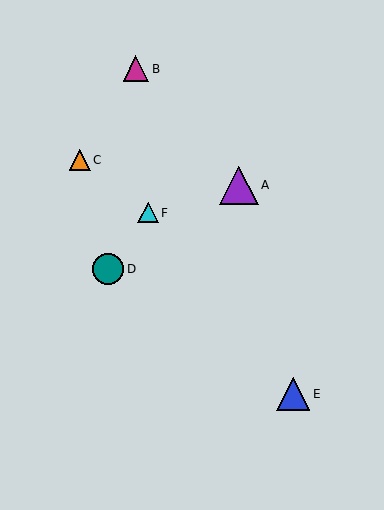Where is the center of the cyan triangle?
The center of the cyan triangle is at (148, 213).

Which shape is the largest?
The purple triangle (labeled A) is the largest.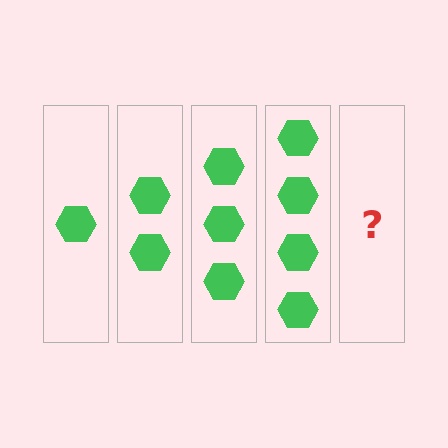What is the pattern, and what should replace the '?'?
The pattern is that each step adds one more hexagon. The '?' should be 5 hexagons.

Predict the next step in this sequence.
The next step is 5 hexagons.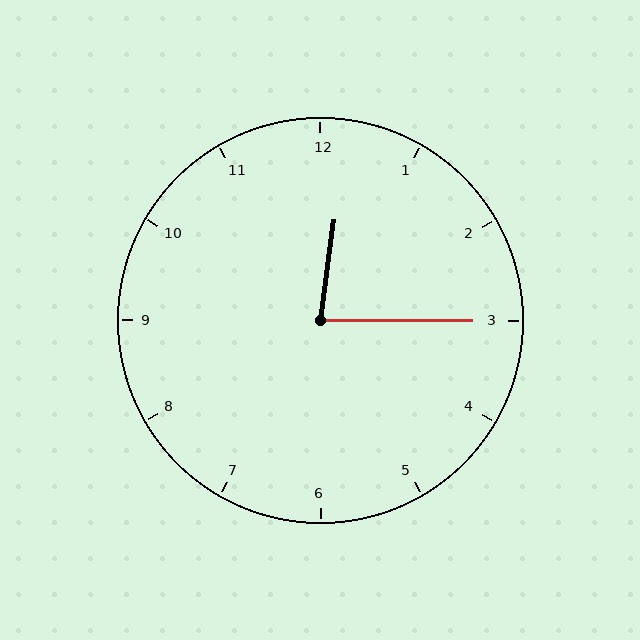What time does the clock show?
12:15.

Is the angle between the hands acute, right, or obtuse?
It is acute.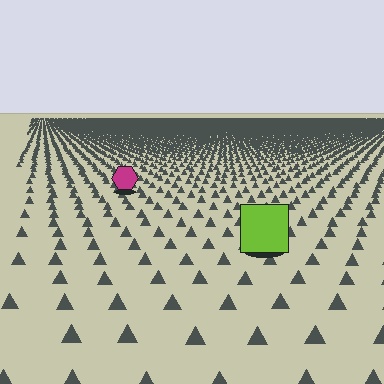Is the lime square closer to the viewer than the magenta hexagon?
Yes. The lime square is closer — you can tell from the texture gradient: the ground texture is coarser near it.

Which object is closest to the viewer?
The lime square is closest. The texture marks near it are larger and more spread out.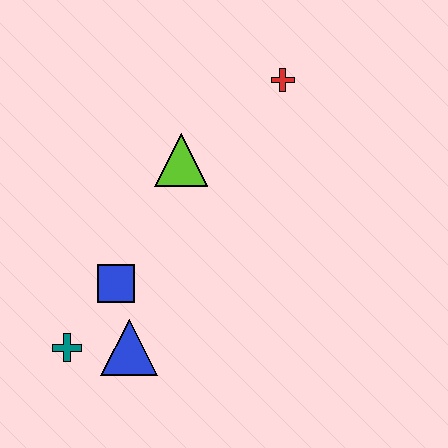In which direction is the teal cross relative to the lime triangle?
The teal cross is below the lime triangle.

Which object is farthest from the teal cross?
The red cross is farthest from the teal cross.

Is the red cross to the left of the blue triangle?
No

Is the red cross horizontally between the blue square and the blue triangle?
No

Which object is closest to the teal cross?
The blue triangle is closest to the teal cross.